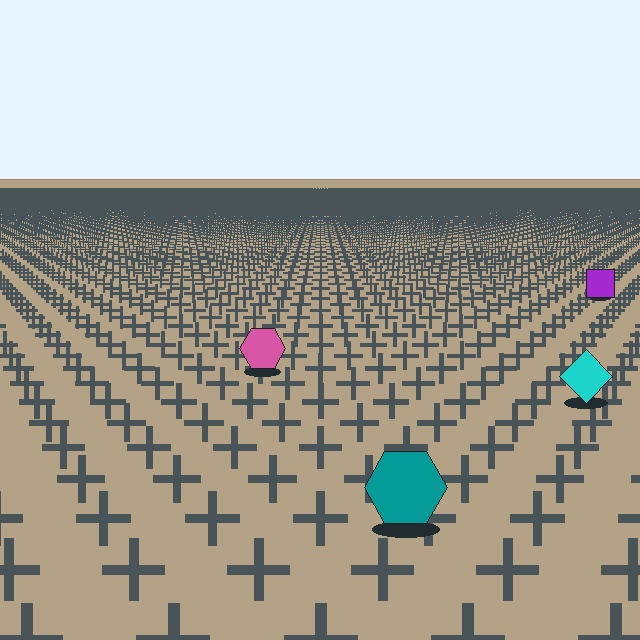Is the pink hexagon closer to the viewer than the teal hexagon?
No. The teal hexagon is closer — you can tell from the texture gradient: the ground texture is coarser near it.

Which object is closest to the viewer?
The teal hexagon is closest. The texture marks near it are larger and more spread out.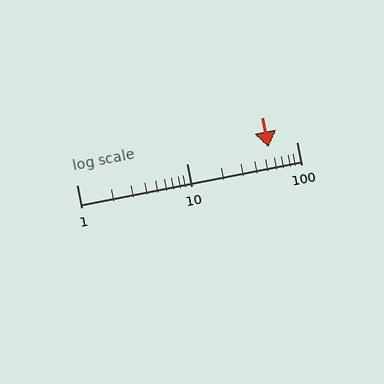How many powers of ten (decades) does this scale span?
The scale spans 2 decades, from 1 to 100.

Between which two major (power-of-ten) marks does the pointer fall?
The pointer is between 10 and 100.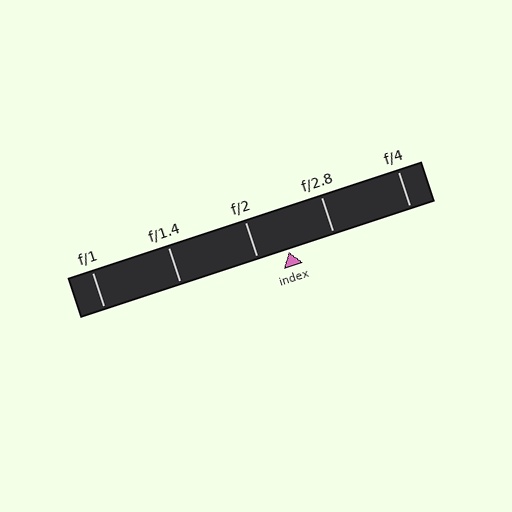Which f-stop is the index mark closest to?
The index mark is closest to f/2.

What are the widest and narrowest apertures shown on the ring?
The widest aperture shown is f/1 and the narrowest is f/4.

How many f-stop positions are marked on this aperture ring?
There are 5 f-stop positions marked.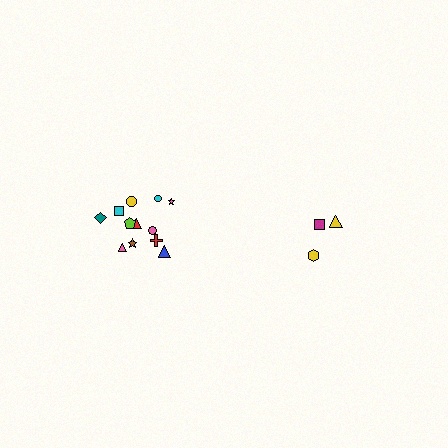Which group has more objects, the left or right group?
The left group.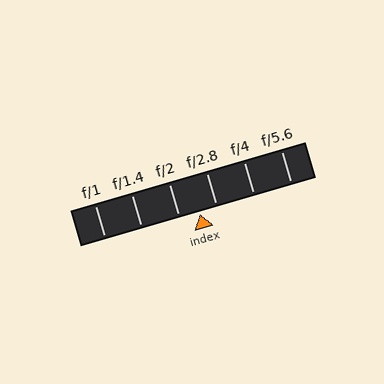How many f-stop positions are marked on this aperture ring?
There are 6 f-stop positions marked.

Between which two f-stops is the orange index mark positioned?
The index mark is between f/2 and f/2.8.